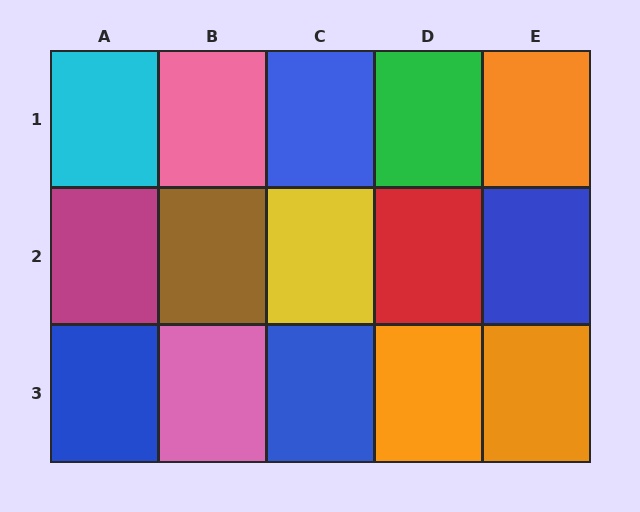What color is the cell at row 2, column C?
Yellow.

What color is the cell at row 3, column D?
Orange.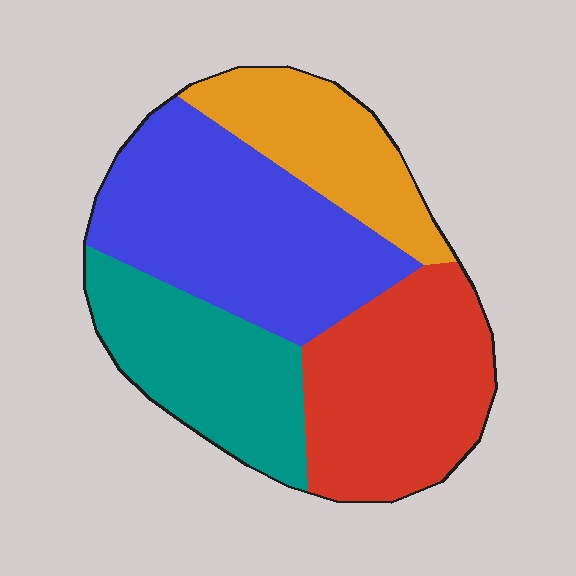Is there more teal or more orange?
Teal.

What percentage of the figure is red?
Red takes up about one quarter (1/4) of the figure.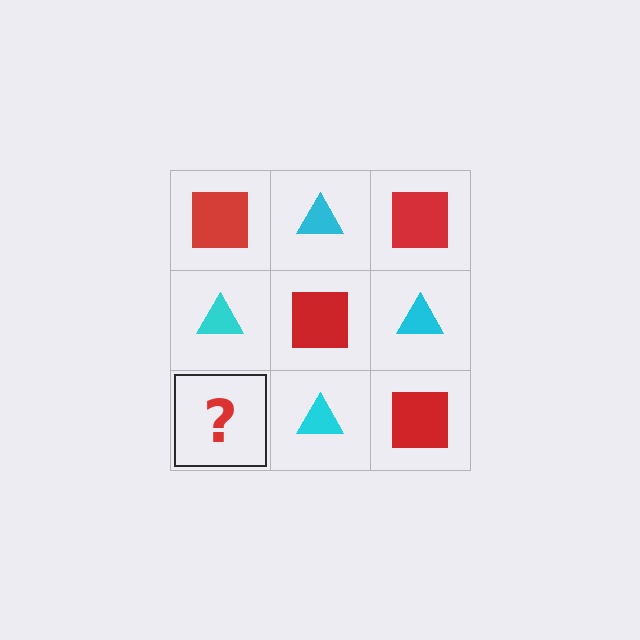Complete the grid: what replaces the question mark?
The question mark should be replaced with a red square.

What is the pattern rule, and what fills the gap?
The rule is that it alternates red square and cyan triangle in a checkerboard pattern. The gap should be filled with a red square.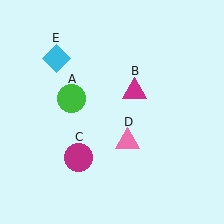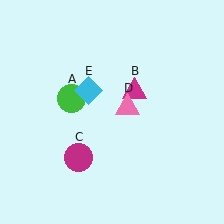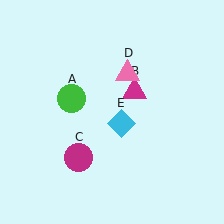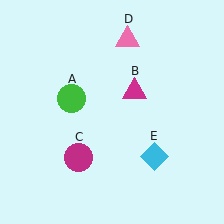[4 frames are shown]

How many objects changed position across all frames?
2 objects changed position: pink triangle (object D), cyan diamond (object E).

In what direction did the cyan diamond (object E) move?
The cyan diamond (object E) moved down and to the right.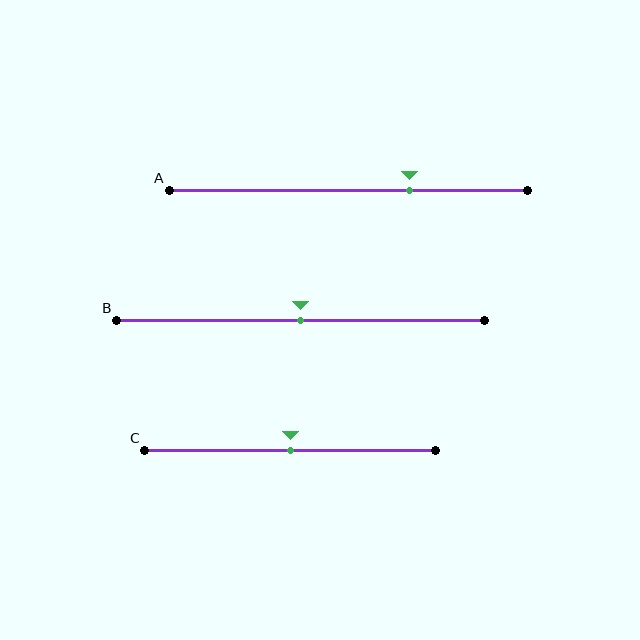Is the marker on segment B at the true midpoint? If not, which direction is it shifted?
Yes, the marker on segment B is at the true midpoint.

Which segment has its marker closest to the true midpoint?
Segment B has its marker closest to the true midpoint.